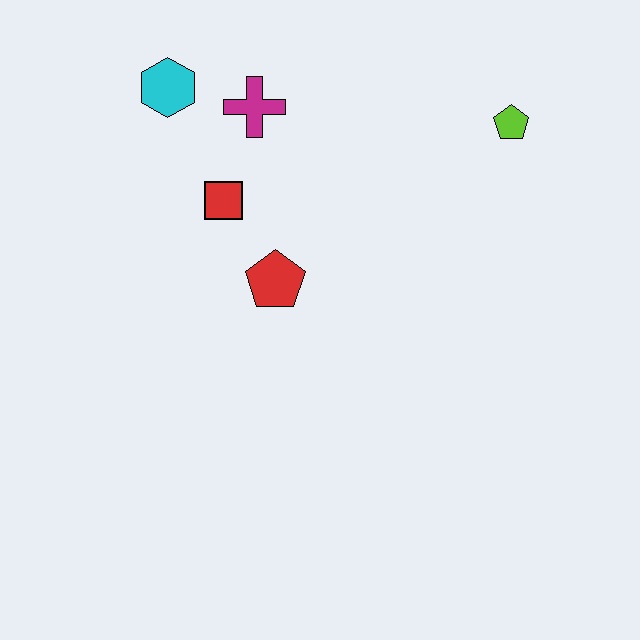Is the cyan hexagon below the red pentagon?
No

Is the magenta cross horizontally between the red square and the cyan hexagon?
No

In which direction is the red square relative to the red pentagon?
The red square is above the red pentagon.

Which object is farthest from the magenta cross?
The lime pentagon is farthest from the magenta cross.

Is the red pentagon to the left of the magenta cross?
No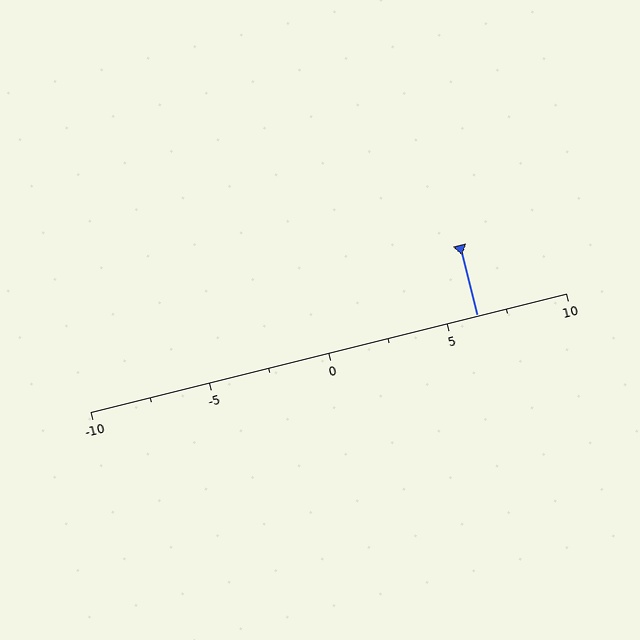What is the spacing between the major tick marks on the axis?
The major ticks are spaced 5 apart.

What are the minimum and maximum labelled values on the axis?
The axis runs from -10 to 10.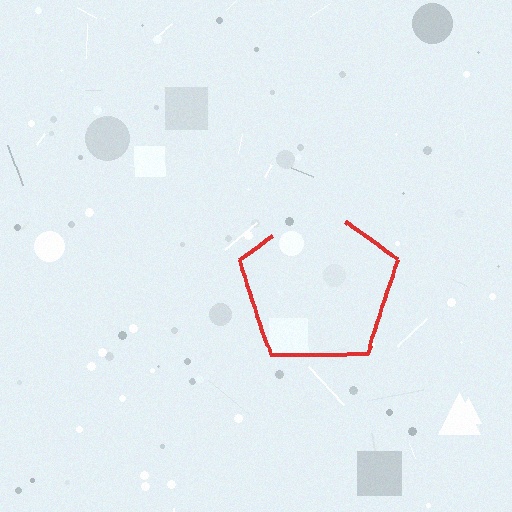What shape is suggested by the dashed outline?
The dashed outline suggests a pentagon.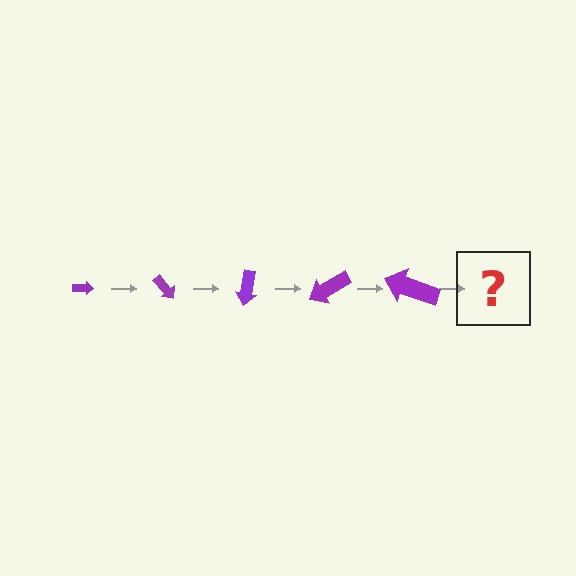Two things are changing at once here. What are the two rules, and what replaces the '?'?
The two rules are that the arrow grows larger each step and it rotates 50 degrees each step. The '?' should be an arrow, larger than the previous one and rotated 250 degrees from the start.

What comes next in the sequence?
The next element should be an arrow, larger than the previous one and rotated 250 degrees from the start.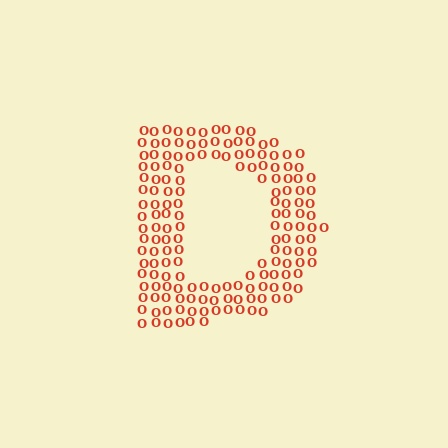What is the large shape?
The large shape is the letter D.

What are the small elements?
The small elements are letter O's.